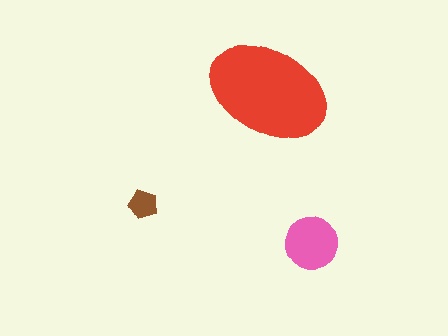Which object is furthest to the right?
The pink circle is rightmost.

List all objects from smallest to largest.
The brown pentagon, the pink circle, the red ellipse.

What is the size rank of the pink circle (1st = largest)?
2nd.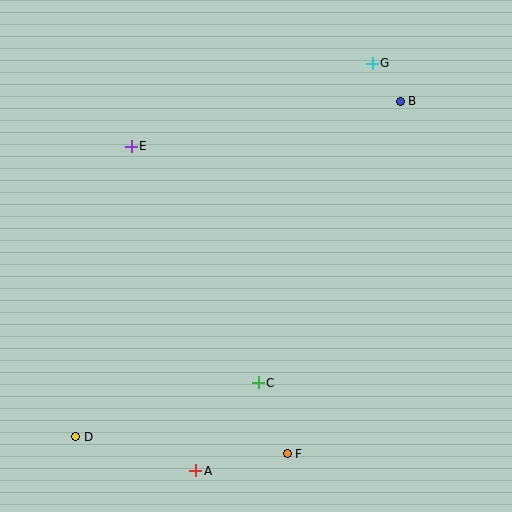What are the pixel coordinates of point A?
Point A is at (196, 471).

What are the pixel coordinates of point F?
Point F is at (287, 454).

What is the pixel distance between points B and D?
The distance between B and D is 466 pixels.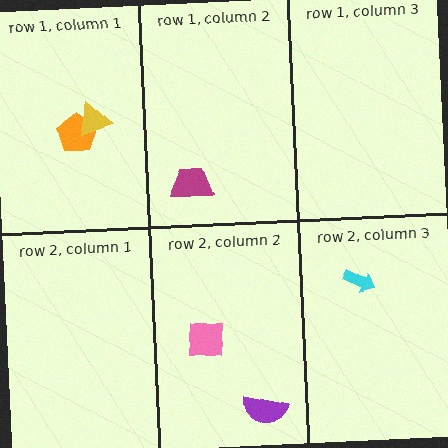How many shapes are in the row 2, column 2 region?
2.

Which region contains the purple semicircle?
The row 2, column 2 region.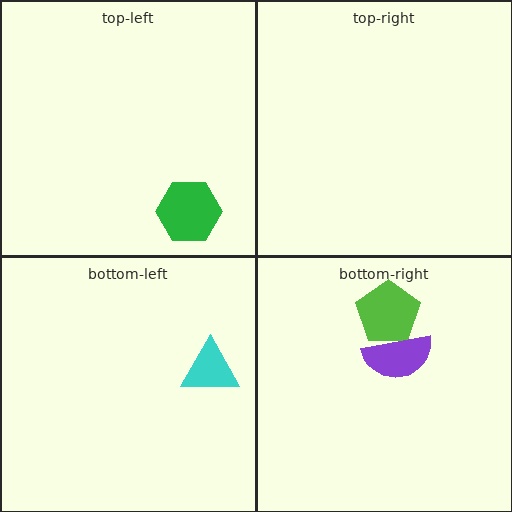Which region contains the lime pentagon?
The bottom-right region.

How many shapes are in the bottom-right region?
2.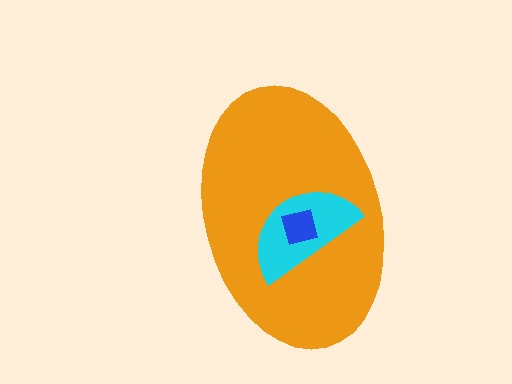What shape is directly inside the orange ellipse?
The cyan semicircle.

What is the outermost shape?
The orange ellipse.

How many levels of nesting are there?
3.